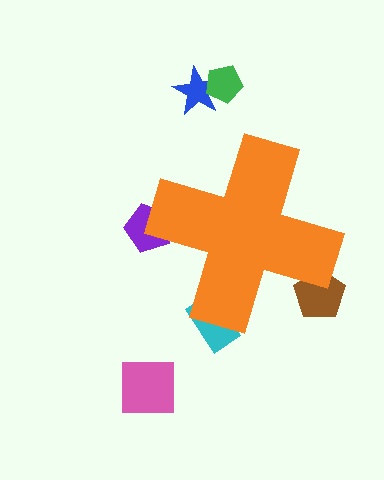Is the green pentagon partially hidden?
No, the green pentagon is fully visible.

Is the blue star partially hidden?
No, the blue star is fully visible.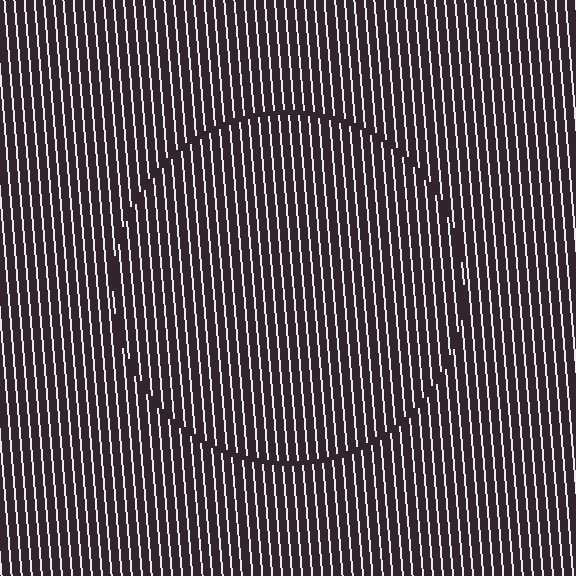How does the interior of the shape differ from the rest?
The interior of the shape contains the same grating, shifted by half a period — the contour is defined by the phase discontinuity where line-ends from the inner and outer gratings abut.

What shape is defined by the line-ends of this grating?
An illusory circle. The interior of the shape contains the same grating, shifted by half a period — the contour is defined by the phase discontinuity where line-ends from the inner and outer gratings abut.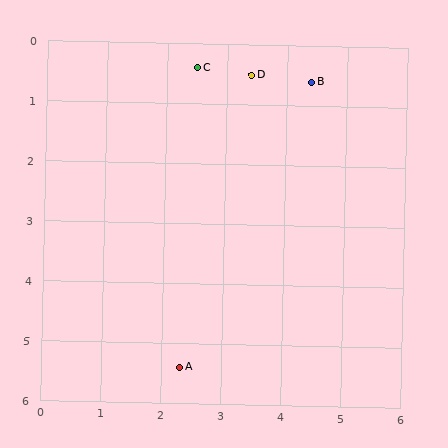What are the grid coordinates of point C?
Point C is at approximately (2.5, 0.4).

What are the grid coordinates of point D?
Point D is at approximately (3.4, 0.5).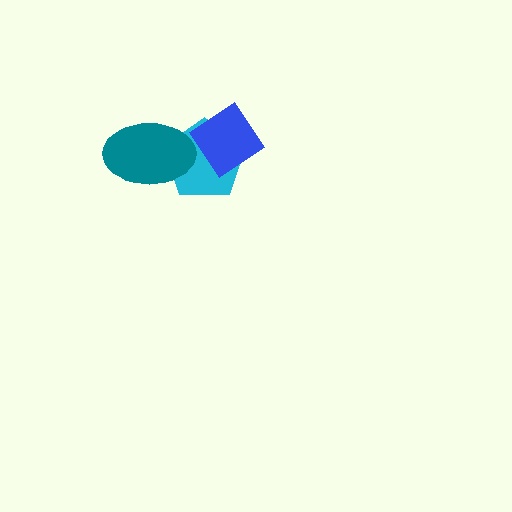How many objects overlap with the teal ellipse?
1 object overlaps with the teal ellipse.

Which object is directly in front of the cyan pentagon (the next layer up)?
The blue diamond is directly in front of the cyan pentagon.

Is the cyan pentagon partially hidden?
Yes, it is partially covered by another shape.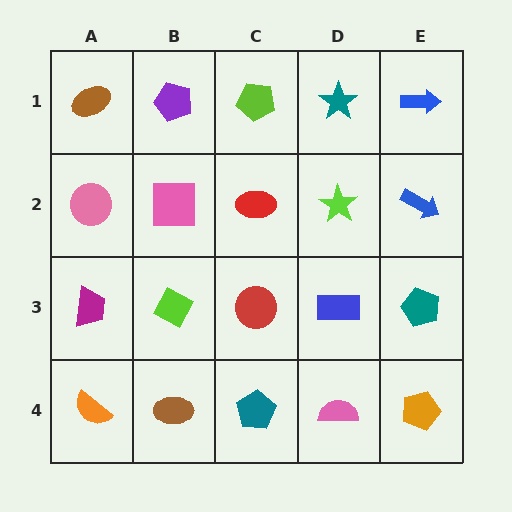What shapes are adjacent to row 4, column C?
A red circle (row 3, column C), a brown ellipse (row 4, column B), a pink semicircle (row 4, column D).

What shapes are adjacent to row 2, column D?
A teal star (row 1, column D), a blue rectangle (row 3, column D), a red ellipse (row 2, column C), a blue arrow (row 2, column E).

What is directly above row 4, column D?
A blue rectangle.